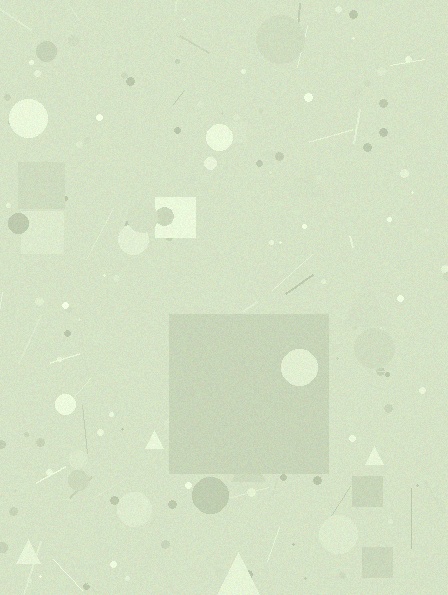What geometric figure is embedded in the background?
A square is embedded in the background.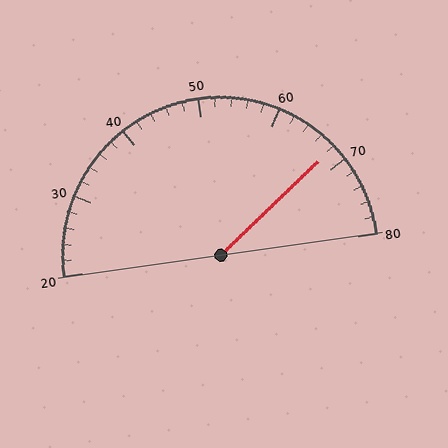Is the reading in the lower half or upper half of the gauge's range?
The reading is in the upper half of the range (20 to 80).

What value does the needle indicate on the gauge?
The needle indicates approximately 68.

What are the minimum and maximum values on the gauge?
The gauge ranges from 20 to 80.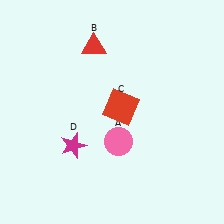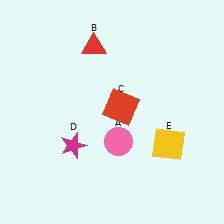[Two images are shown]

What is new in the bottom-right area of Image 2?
A yellow square (E) was added in the bottom-right area of Image 2.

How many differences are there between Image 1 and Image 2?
There is 1 difference between the two images.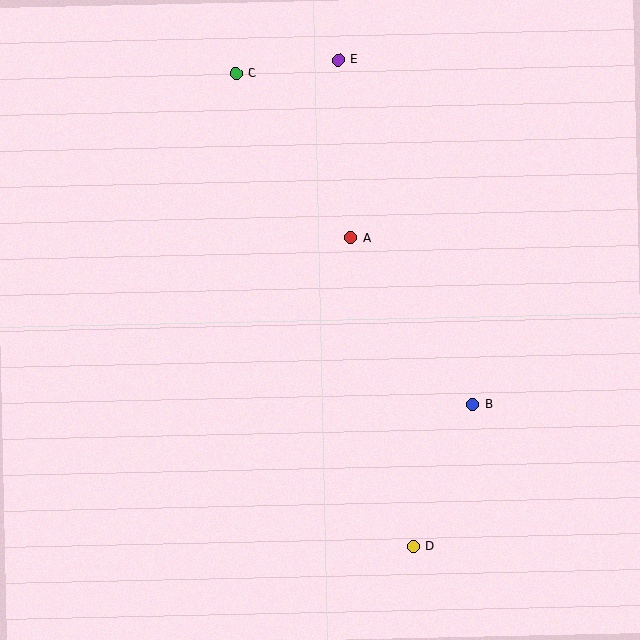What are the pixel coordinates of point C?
Point C is at (236, 74).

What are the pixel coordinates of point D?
Point D is at (413, 546).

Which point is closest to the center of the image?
Point A at (351, 238) is closest to the center.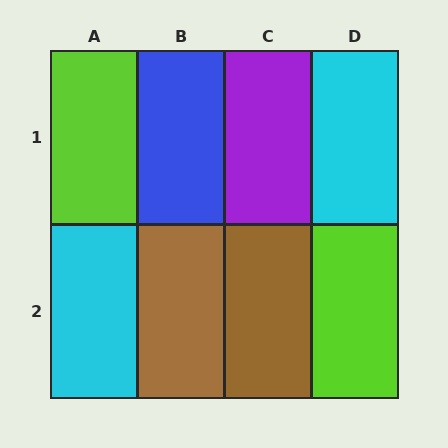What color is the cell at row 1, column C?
Purple.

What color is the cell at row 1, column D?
Cyan.